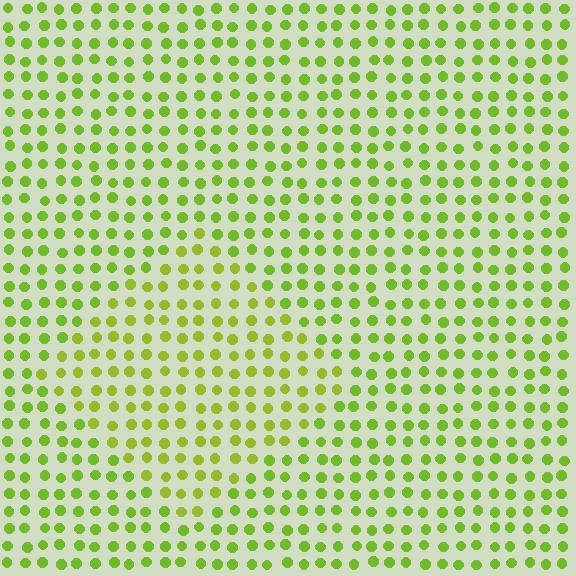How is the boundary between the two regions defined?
The boundary is defined purely by a slight shift in hue (about 15 degrees). Spacing, size, and orientation are identical on both sides.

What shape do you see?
I see a diamond.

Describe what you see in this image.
The image is filled with small lime elements in a uniform arrangement. A diamond-shaped region is visible where the elements are tinted to a slightly different hue, forming a subtle color boundary.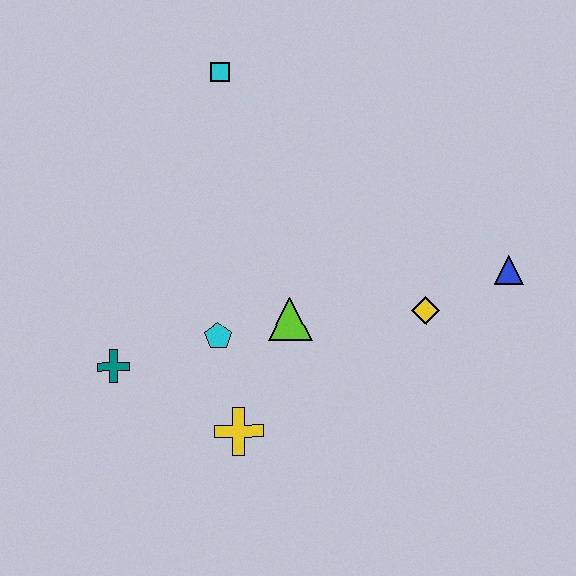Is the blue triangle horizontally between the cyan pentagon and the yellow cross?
No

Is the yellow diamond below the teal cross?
No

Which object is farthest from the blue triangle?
The teal cross is farthest from the blue triangle.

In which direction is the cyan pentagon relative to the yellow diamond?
The cyan pentagon is to the left of the yellow diamond.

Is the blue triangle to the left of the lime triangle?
No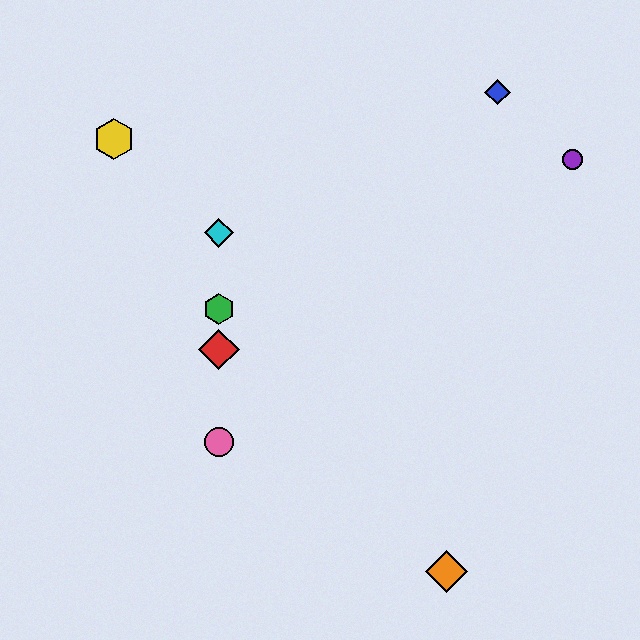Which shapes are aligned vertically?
The red diamond, the green hexagon, the cyan diamond, the pink circle are aligned vertically.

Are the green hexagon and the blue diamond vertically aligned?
No, the green hexagon is at x≈219 and the blue diamond is at x≈497.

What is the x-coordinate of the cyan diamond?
The cyan diamond is at x≈219.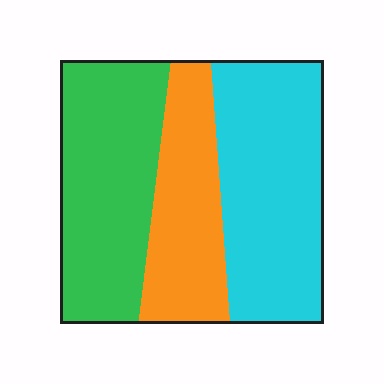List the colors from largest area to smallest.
From largest to smallest: cyan, green, orange.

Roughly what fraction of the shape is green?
Green takes up about three eighths (3/8) of the shape.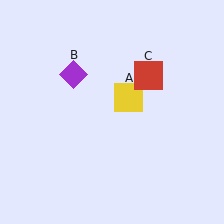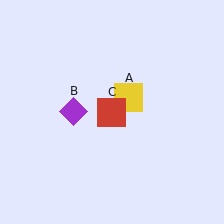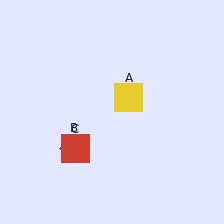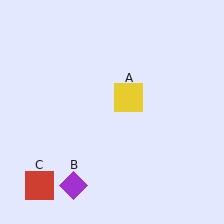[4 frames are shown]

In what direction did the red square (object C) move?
The red square (object C) moved down and to the left.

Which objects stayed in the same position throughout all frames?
Yellow square (object A) remained stationary.